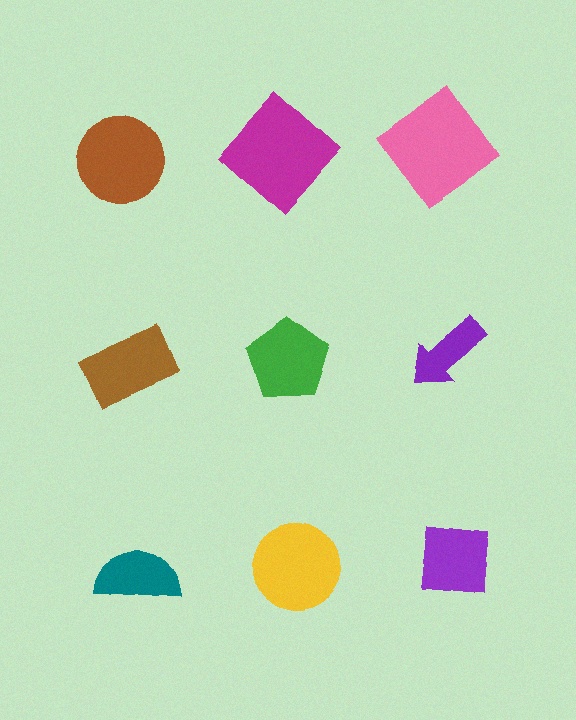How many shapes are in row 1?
3 shapes.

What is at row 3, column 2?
A yellow circle.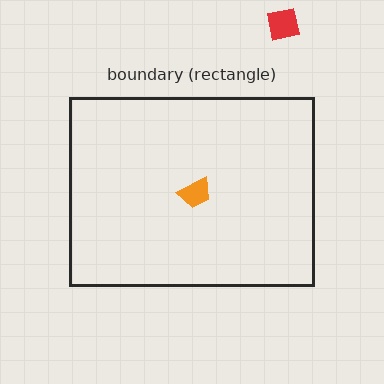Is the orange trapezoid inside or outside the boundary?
Inside.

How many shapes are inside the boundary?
1 inside, 1 outside.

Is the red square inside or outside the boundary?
Outside.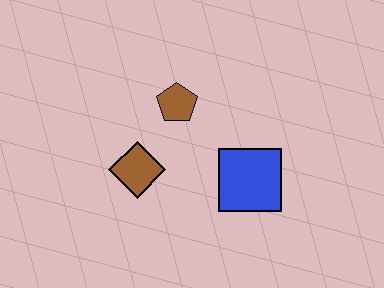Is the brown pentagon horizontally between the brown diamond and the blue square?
Yes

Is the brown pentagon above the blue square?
Yes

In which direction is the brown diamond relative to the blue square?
The brown diamond is to the left of the blue square.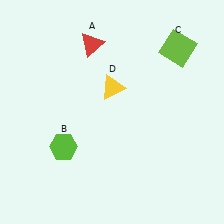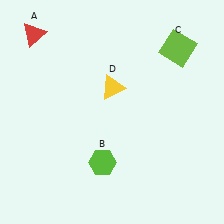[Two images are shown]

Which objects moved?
The objects that moved are: the red triangle (A), the lime hexagon (B).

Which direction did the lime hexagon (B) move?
The lime hexagon (B) moved right.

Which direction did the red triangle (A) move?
The red triangle (A) moved left.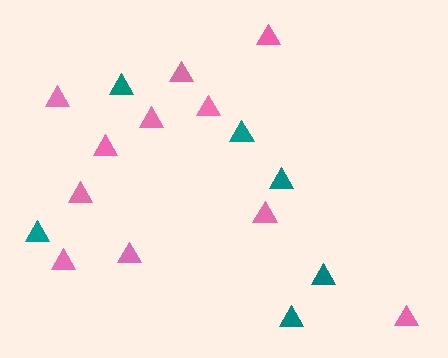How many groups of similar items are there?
There are 2 groups: one group of teal triangles (6) and one group of pink triangles (11).